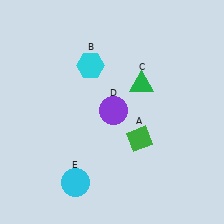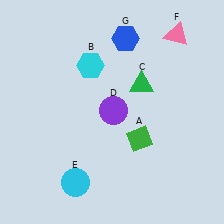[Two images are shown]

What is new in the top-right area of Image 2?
A pink triangle (F) was added in the top-right area of Image 2.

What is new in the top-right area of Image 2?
A blue hexagon (G) was added in the top-right area of Image 2.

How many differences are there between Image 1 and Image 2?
There are 2 differences between the two images.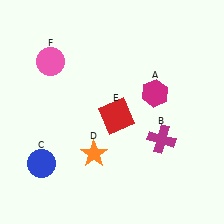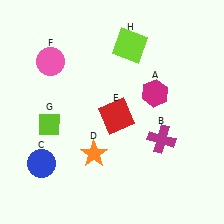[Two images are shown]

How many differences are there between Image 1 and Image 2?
There are 2 differences between the two images.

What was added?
A lime diamond (G), a lime square (H) were added in Image 2.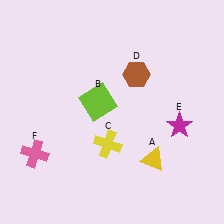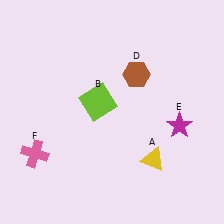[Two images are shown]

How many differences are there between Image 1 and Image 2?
There is 1 difference between the two images.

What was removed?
The yellow cross (C) was removed in Image 2.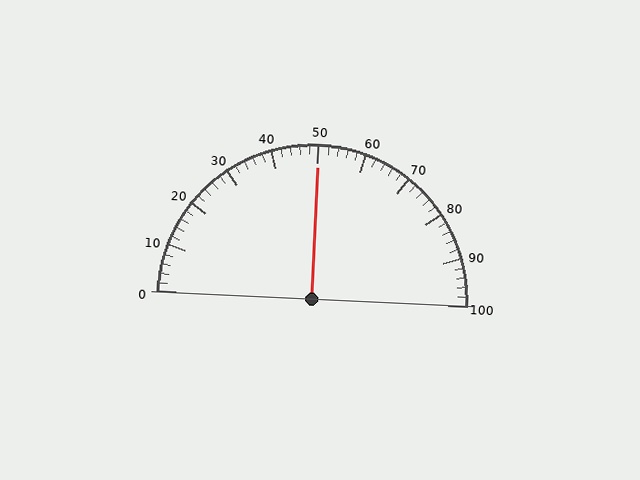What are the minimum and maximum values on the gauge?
The gauge ranges from 0 to 100.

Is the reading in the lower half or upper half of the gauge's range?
The reading is in the upper half of the range (0 to 100).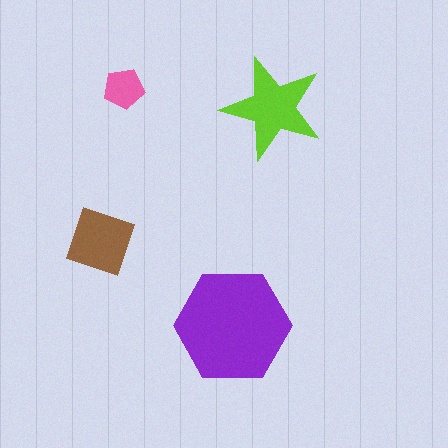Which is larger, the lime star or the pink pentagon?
The lime star.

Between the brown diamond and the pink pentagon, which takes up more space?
The brown diamond.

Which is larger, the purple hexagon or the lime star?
The purple hexagon.